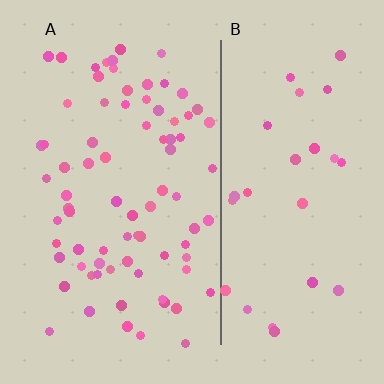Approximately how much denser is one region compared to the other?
Approximately 2.7× — region A over region B.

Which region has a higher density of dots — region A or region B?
A (the left).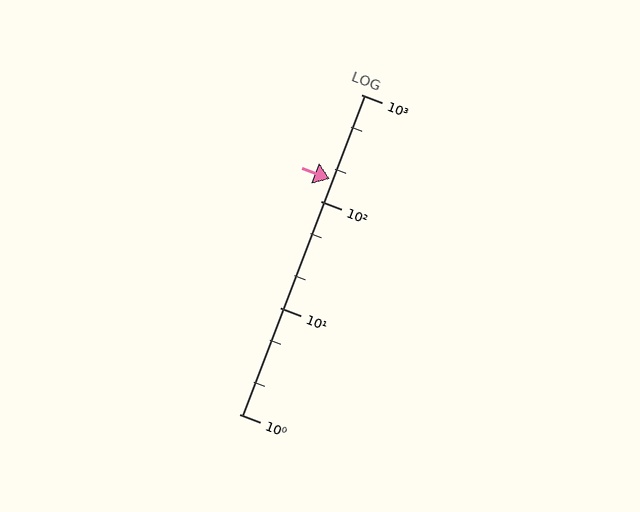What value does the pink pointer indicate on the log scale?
The pointer indicates approximately 160.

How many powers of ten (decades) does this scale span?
The scale spans 3 decades, from 1 to 1000.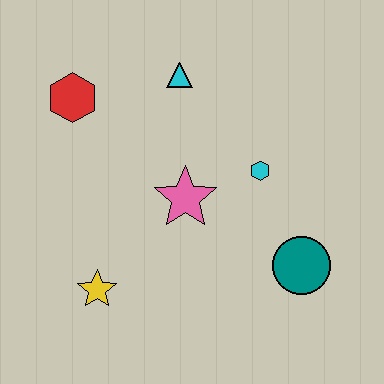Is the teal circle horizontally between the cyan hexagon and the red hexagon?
No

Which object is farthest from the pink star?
The red hexagon is farthest from the pink star.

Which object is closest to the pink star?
The cyan hexagon is closest to the pink star.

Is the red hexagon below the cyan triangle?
Yes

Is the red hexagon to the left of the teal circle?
Yes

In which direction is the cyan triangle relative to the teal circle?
The cyan triangle is above the teal circle.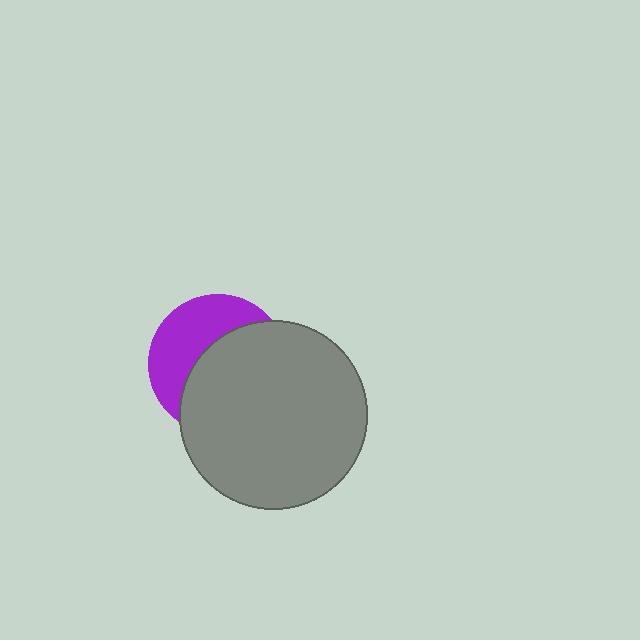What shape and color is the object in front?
The object in front is a gray circle.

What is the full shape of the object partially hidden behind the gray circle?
The partially hidden object is a purple circle.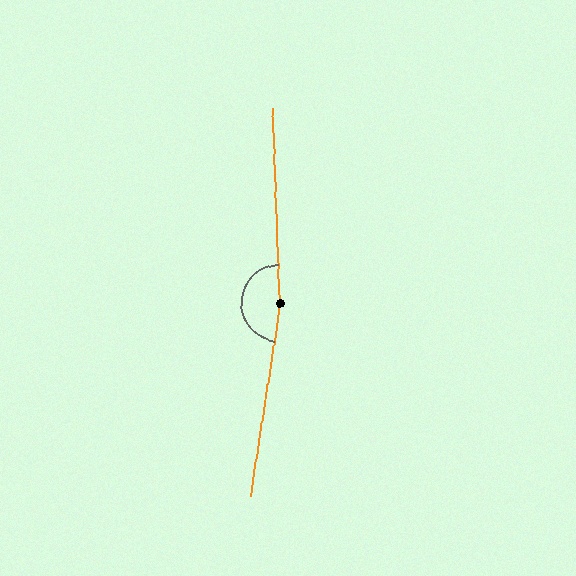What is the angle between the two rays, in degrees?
Approximately 169 degrees.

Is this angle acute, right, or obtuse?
It is obtuse.